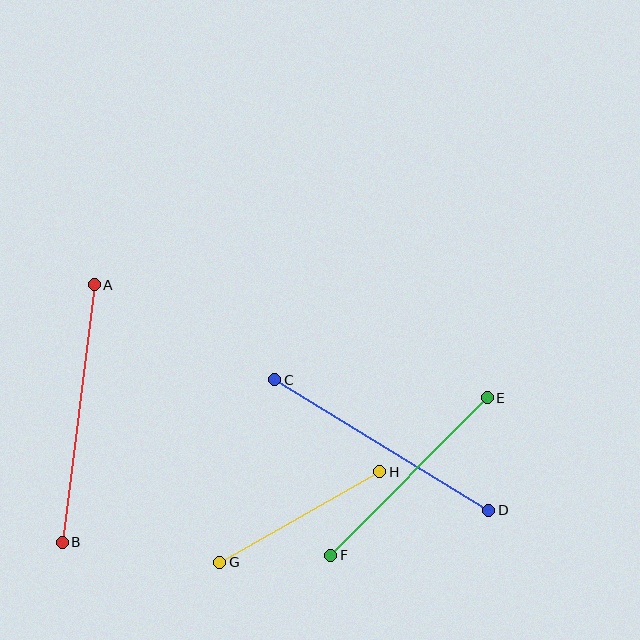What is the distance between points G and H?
The distance is approximately 184 pixels.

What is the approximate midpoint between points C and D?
The midpoint is at approximately (382, 445) pixels.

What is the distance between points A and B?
The distance is approximately 259 pixels.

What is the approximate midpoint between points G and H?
The midpoint is at approximately (300, 517) pixels.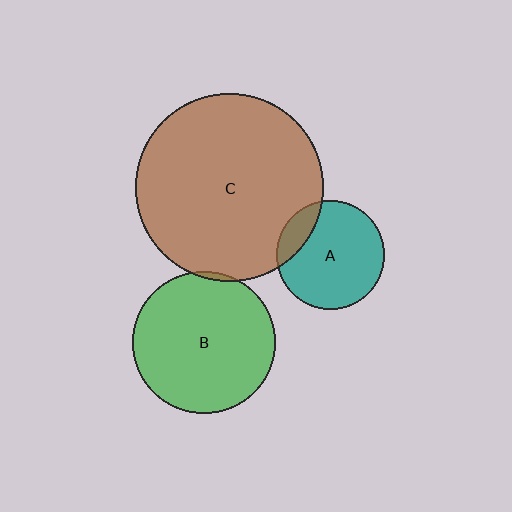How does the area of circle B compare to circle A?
Approximately 1.7 times.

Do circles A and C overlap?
Yes.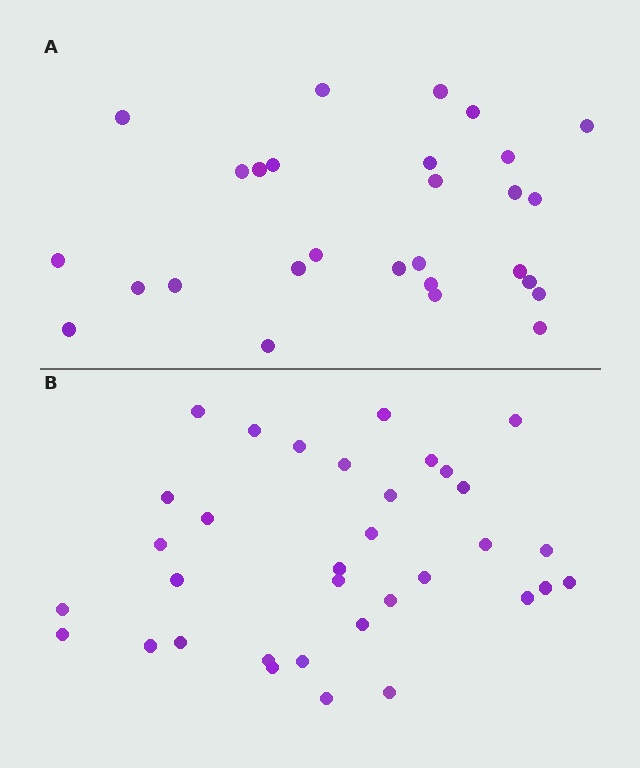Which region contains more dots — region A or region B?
Region B (the bottom region) has more dots.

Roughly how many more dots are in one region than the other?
Region B has about 6 more dots than region A.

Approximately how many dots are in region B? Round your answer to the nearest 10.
About 30 dots. (The exact count is 34, which rounds to 30.)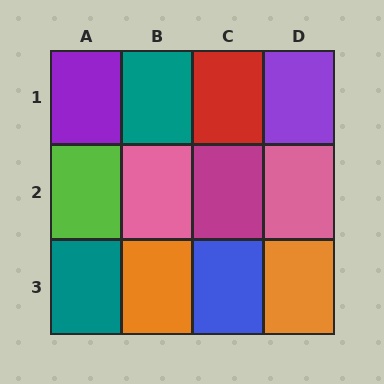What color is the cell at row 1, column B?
Teal.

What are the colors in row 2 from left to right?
Lime, pink, magenta, pink.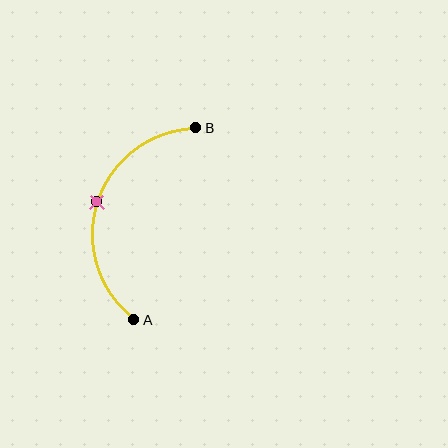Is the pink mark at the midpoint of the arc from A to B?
Yes. The pink mark lies on the arc at equal arc-length from both A and B — it is the arc midpoint.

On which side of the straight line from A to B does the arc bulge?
The arc bulges to the left of the straight line connecting A and B.